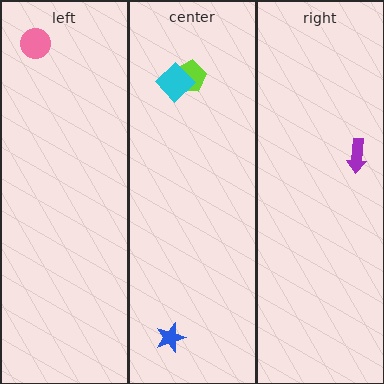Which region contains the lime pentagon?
The center region.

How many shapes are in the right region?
1.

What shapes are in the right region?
The purple arrow.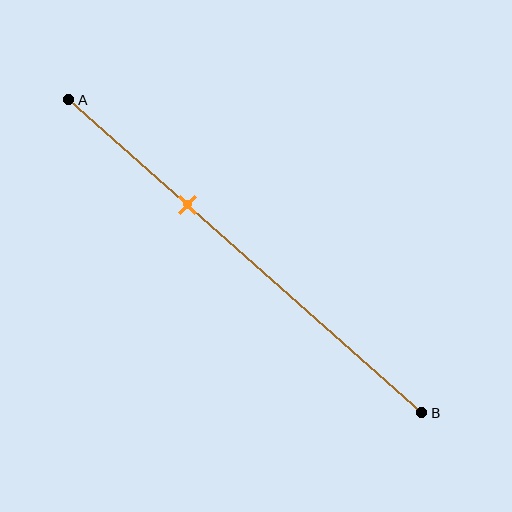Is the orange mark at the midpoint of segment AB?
No, the mark is at about 35% from A, not at the 50% midpoint.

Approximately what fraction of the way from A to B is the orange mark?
The orange mark is approximately 35% of the way from A to B.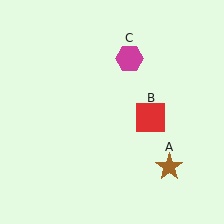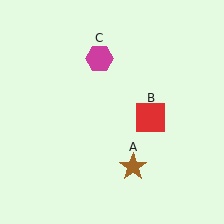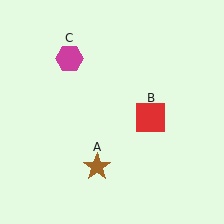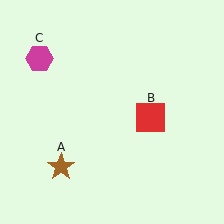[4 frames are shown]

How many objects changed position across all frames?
2 objects changed position: brown star (object A), magenta hexagon (object C).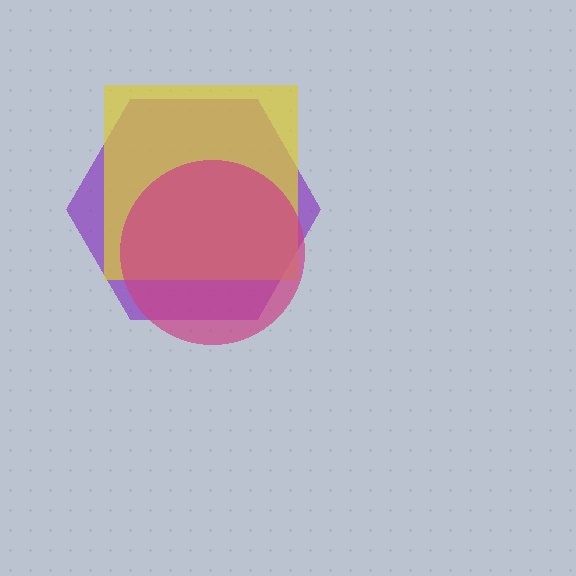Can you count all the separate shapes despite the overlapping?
Yes, there are 3 separate shapes.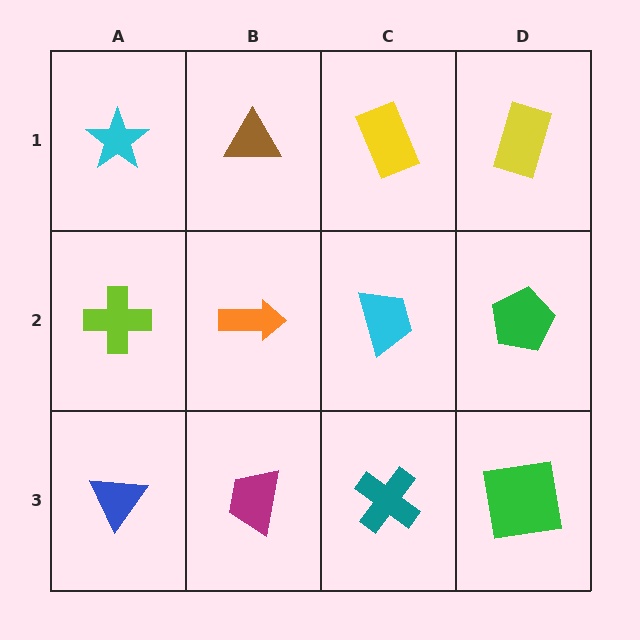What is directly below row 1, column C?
A cyan trapezoid.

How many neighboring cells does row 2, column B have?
4.